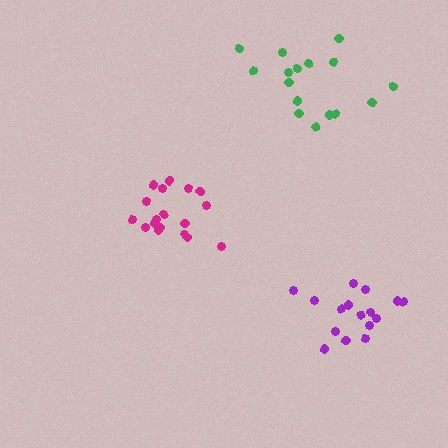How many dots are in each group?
Group 1: 16 dots, Group 2: 18 dots, Group 3: 16 dots (50 total).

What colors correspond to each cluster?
The clusters are colored: purple, magenta, green.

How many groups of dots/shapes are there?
There are 3 groups.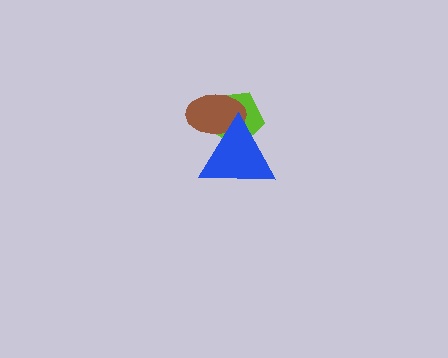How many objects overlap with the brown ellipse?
2 objects overlap with the brown ellipse.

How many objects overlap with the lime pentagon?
2 objects overlap with the lime pentagon.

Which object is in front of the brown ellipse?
The blue triangle is in front of the brown ellipse.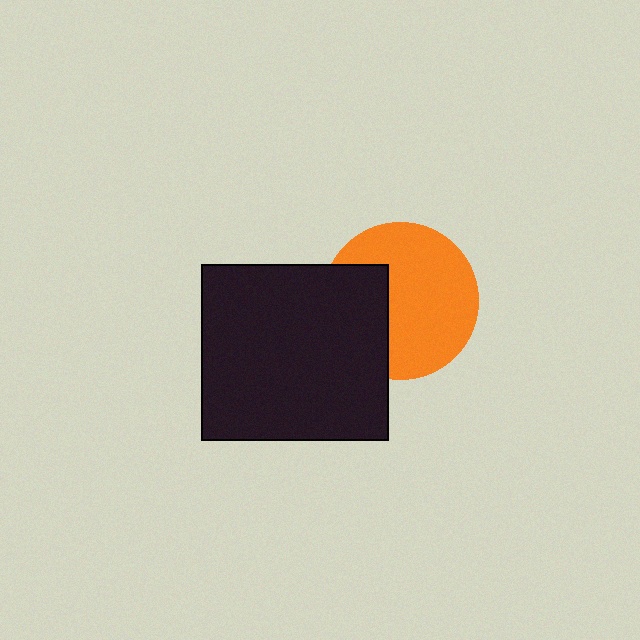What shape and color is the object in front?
The object in front is a black rectangle.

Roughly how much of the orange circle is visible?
Most of it is visible (roughly 67%).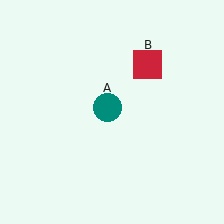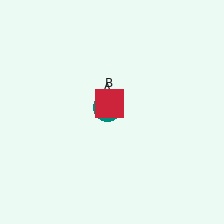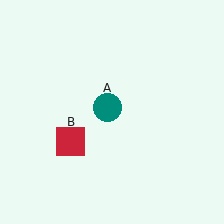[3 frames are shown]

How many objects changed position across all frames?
1 object changed position: red square (object B).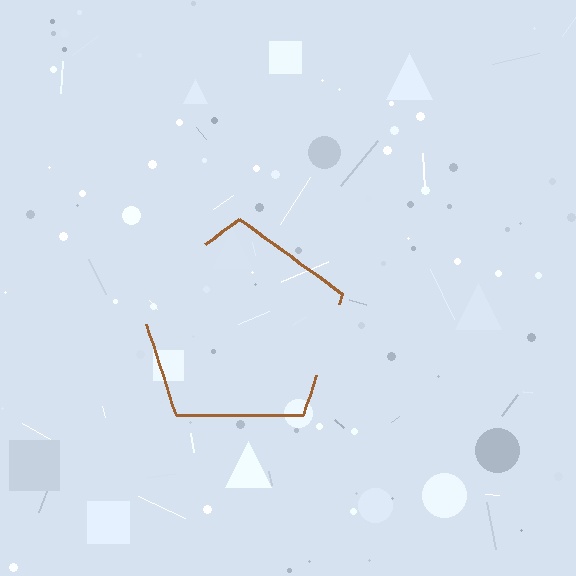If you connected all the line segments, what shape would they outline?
They would outline a pentagon.